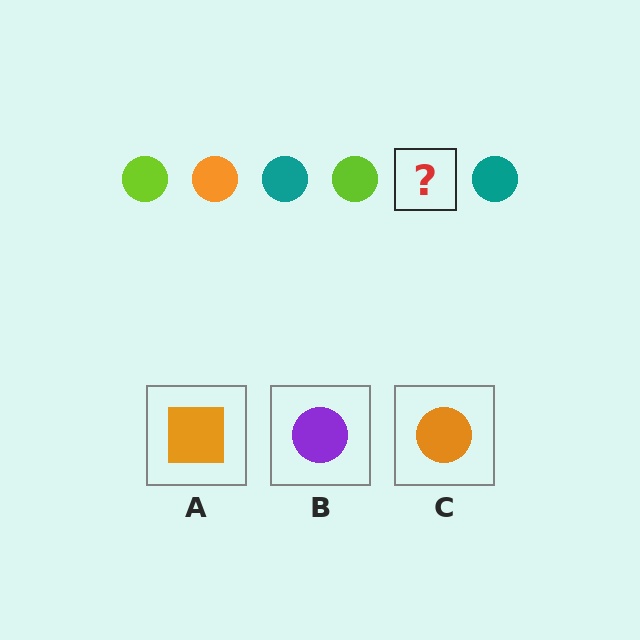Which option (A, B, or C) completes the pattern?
C.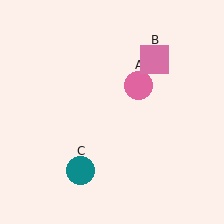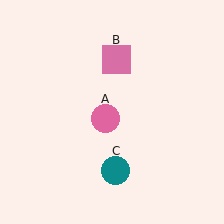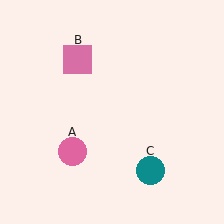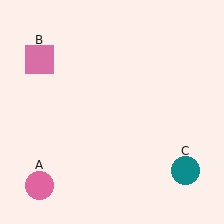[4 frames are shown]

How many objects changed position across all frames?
3 objects changed position: pink circle (object A), pink square (object B), teal circle (object C).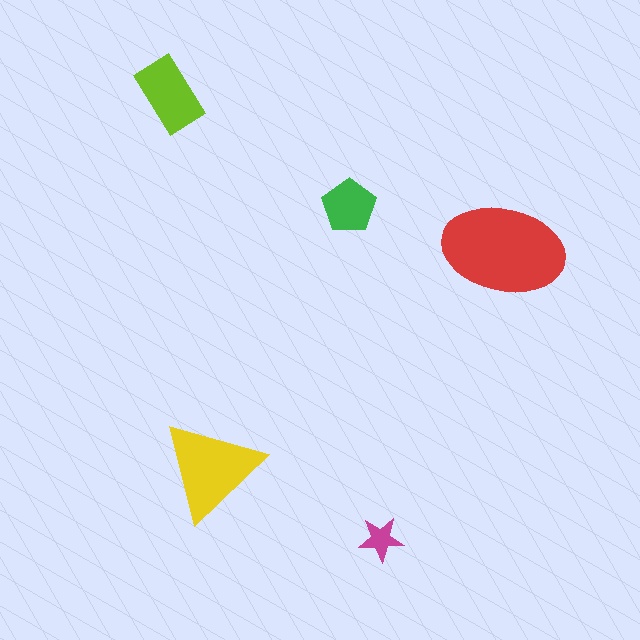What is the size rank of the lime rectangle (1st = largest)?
3rd.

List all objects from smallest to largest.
The magenta star, the green pentagon, the lime rectangle, the yellow triangle, the red ellipse.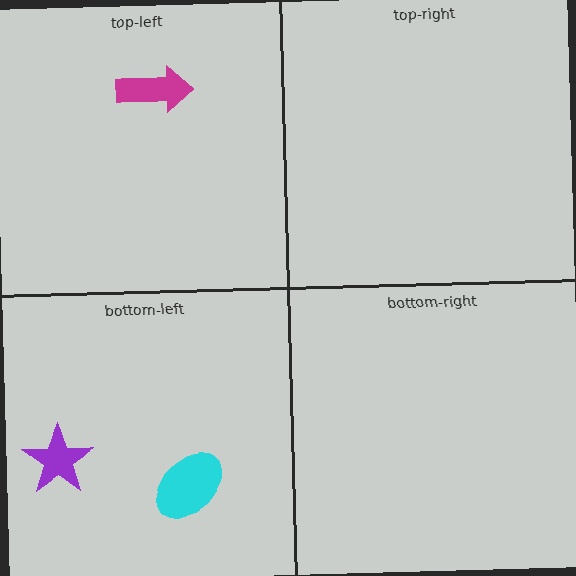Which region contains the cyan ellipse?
The bottom-left region.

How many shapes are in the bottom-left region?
2.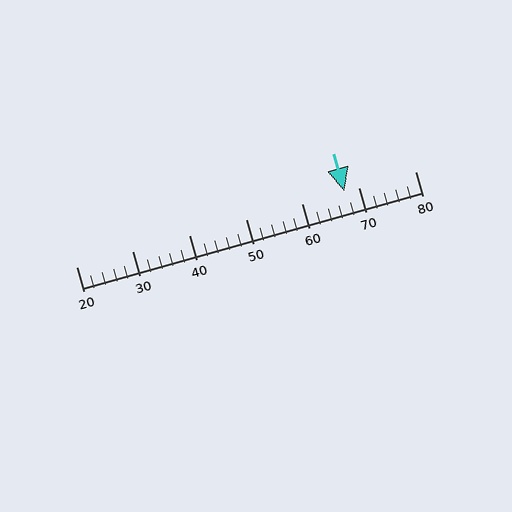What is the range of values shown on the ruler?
The ruler shows values from 20 to 80.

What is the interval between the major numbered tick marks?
The major tick marks are spaced 10 units apart.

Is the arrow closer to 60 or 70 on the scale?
The arrow is closer to 70.